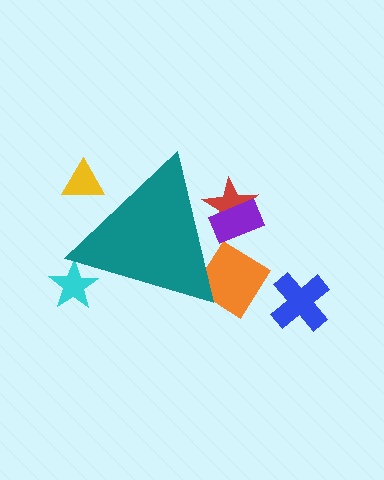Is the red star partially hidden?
Yes, the red star is partially hidden behind the teal triangle.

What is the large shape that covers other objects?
A teal triangle.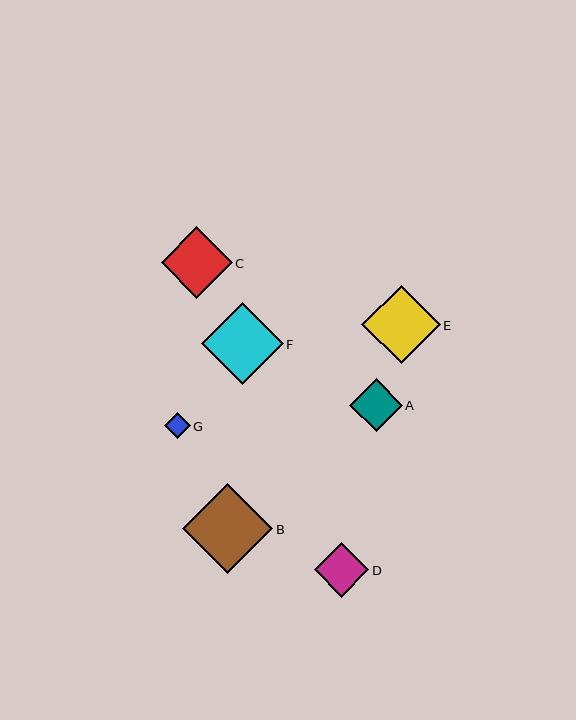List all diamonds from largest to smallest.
From largest to smallest: B, F, E, C, D, A, G.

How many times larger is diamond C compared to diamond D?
Diamond C is approximately 1.3 times the size of diamond D.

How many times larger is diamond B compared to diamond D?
Diamond B is approximately 1.7 times the size of diamond D.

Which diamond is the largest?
Diamond B is the largest with a size of approximately 90 pixels.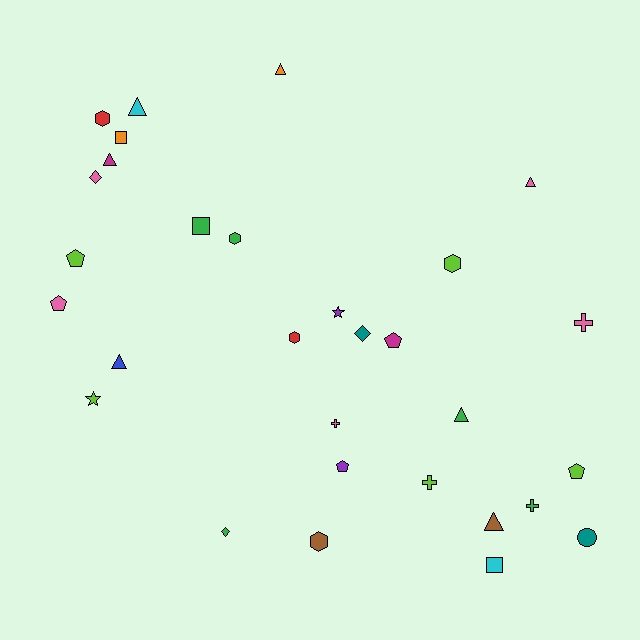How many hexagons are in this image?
There are 5 hexagons.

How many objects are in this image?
There are 30 objects.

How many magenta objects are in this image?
There are 2 magenta objects.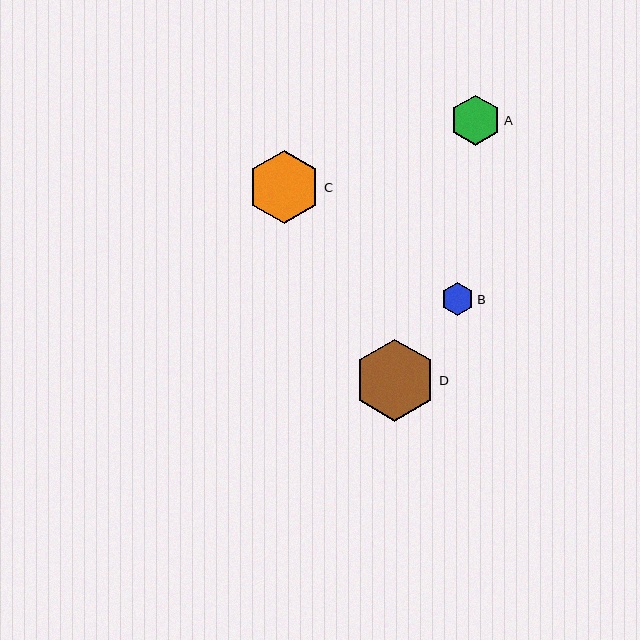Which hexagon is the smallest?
Hexagon B is the smallest with a size of approximately 33 pixels.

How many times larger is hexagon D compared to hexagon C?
Hexagon D is approximately 1.1 times the size of hexagon C.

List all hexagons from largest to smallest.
From largest to smallest: D, C, A, B.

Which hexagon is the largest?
Hexagon D is the largest with a size of approximately 82 pixels.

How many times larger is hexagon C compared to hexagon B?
Hexagon C is approximately 2.2 times the size of hexagon B.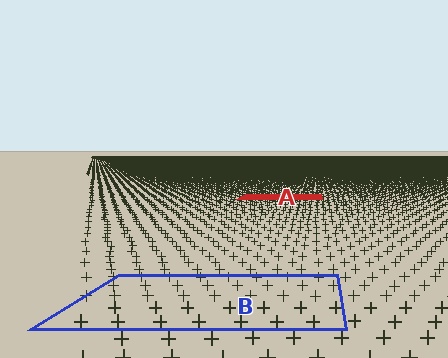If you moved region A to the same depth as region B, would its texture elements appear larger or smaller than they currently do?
They would appear larger. At a closer depth, the same texture elements are projected at a bigger on-screen size.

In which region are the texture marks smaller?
The texture marks are smaller in region A, because it is farther away.